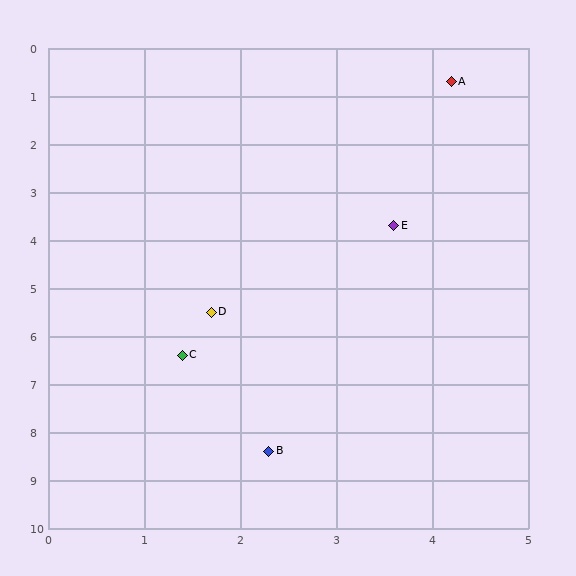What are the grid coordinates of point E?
Point E is at approximately (3.6, 3.7).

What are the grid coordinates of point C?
Point C is at approximately (1.4, 6.4).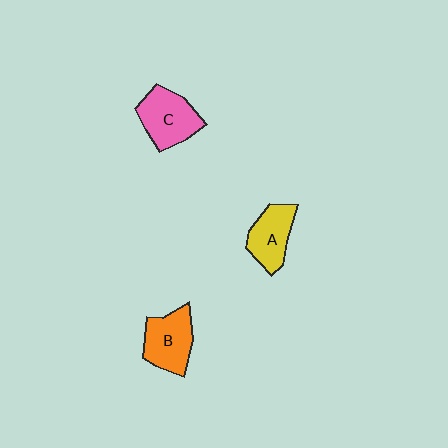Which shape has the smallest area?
Shape A (yellow).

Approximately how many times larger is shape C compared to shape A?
Approximately 1.2 times.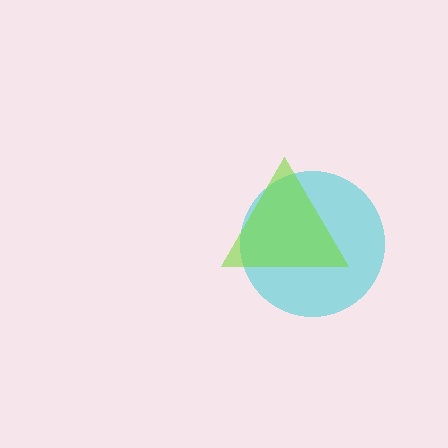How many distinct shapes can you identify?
There are 2 distinct shapes: a cyan circle, a lime triangle.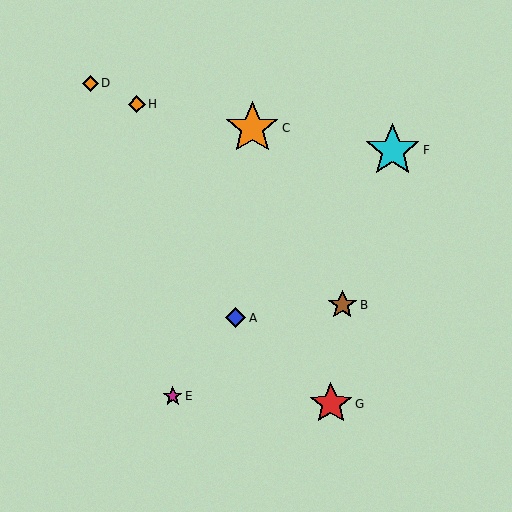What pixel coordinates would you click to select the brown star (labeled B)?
Click at (342, 305) to select the brown star B.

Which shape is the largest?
The cyan star (labeled F) is the largest.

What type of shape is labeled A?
Shape A is a blue diamond.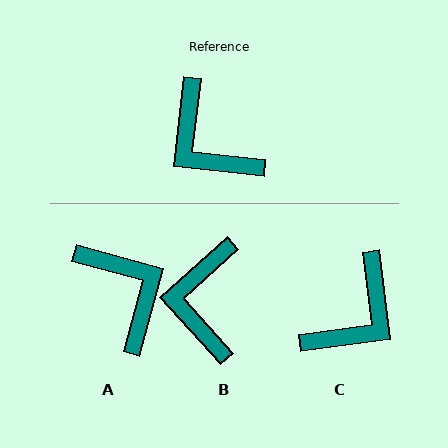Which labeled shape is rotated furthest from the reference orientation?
A, about 171 degrees away.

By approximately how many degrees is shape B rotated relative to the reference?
Approximately 42 degrees clockwise.